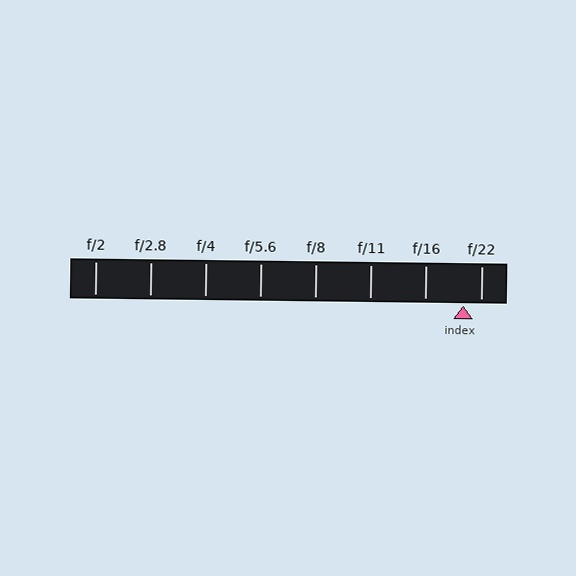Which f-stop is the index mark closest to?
The index mark is closest to f/22.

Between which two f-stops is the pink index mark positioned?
The index mark is between f/16 and f/22.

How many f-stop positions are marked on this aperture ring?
There are 8 f-stop positions marked.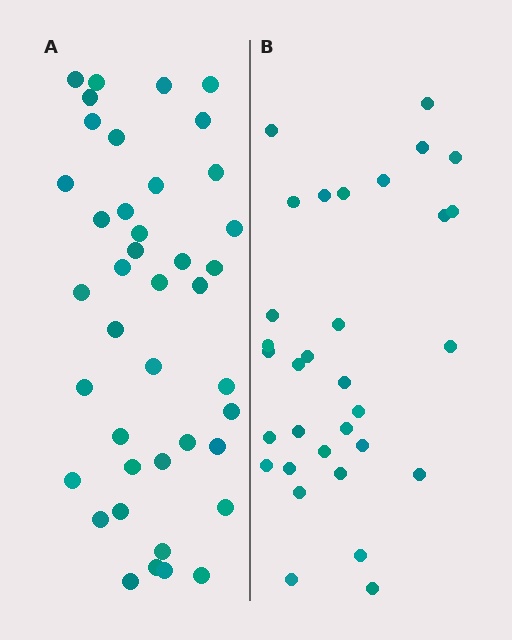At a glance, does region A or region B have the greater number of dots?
Region A (the left region) has more dots.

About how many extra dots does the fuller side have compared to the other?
Region A has roughly 8 or so more dots than region B.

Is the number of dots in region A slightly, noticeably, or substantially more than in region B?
Region A has noticeably more, but not dramatically so. The ratio is roughly 1.3 to 1.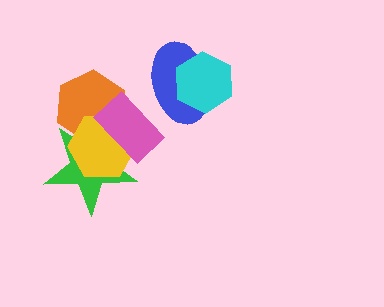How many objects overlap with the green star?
3 objects overlap with the green star.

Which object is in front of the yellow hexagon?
The pink rectangle is in front of the yellow hexagon.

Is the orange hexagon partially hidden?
Yes, it is partially covered by another shape.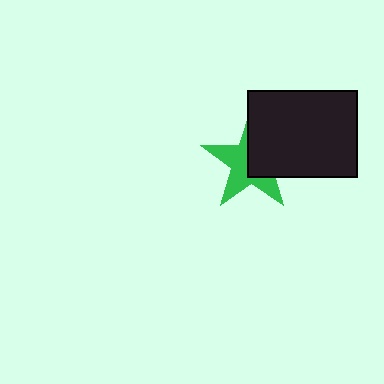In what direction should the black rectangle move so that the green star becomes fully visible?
The black rectangle should move toward the upper-right. That is the shortest direction to clear the overlap and leave the green star fully visible.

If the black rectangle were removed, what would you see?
You would see the complete green star.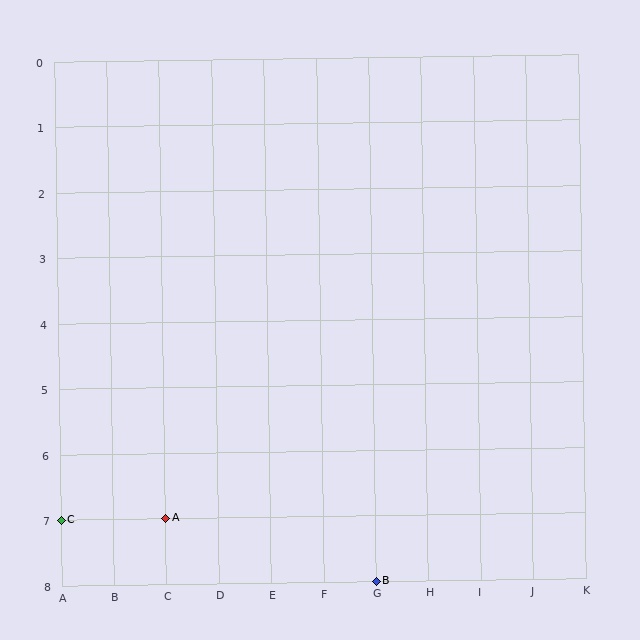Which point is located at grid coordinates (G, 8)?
Point B is at (G, 8).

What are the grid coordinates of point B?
Point B is at grid coordinates (G, 8).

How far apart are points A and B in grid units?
Points A and B are 4 columns and 1 row apart (about 4.1 grid units diagonally).